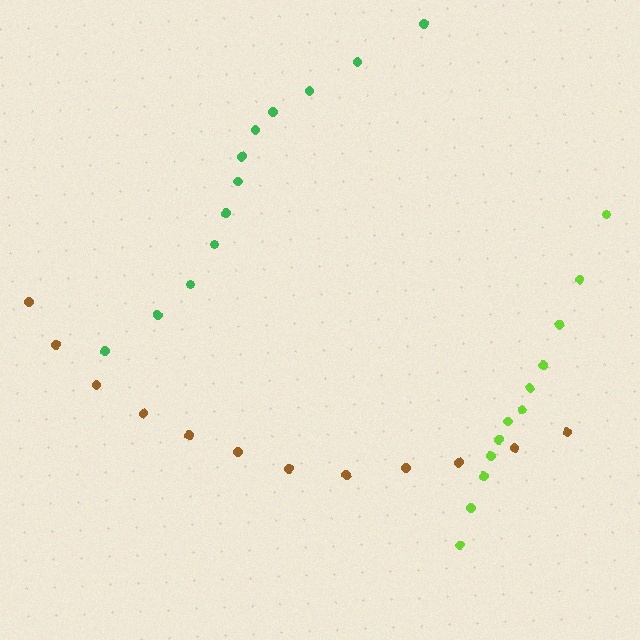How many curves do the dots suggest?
There are 3 distinct paths.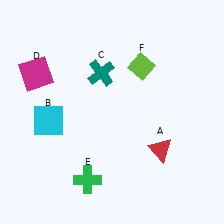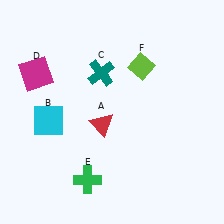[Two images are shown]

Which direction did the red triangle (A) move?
The red triangle (A) moved left.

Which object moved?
The red triangle (A) moved left.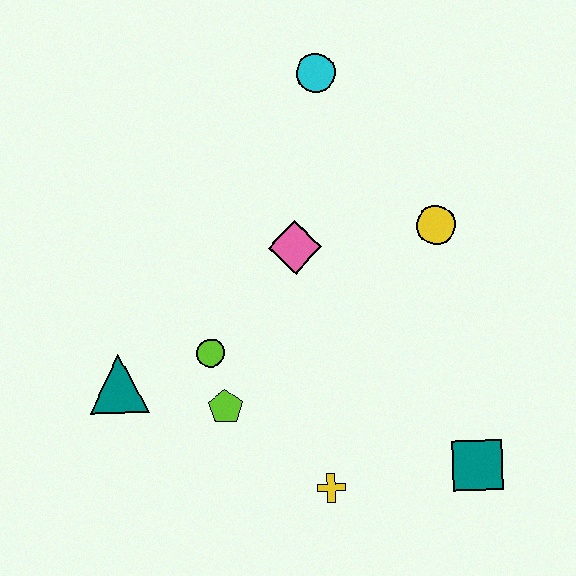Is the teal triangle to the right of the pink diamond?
No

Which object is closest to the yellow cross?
The lime pentagon is closest to the yellow cross.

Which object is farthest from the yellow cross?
The cyan circle is farthest from the yellow cross.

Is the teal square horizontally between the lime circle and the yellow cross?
No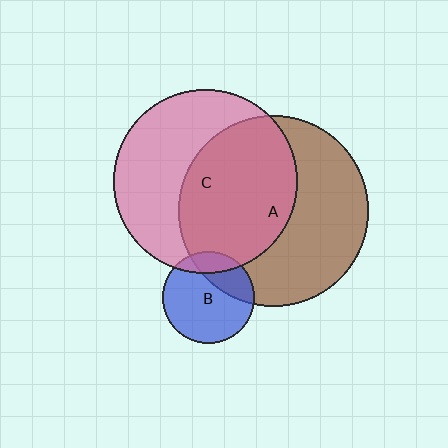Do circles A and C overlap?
Yes.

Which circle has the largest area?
Circle A (brown).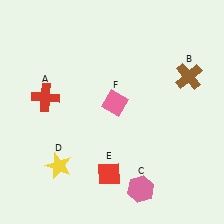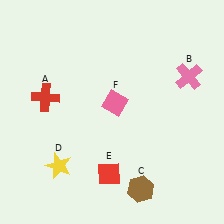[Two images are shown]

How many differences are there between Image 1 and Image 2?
There are 2 differences between the two images.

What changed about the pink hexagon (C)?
In Image 1, C is pink. In Image 2, it changed to brown.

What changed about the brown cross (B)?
In Image 1, B is brown. In Image 2, it changed to pink.